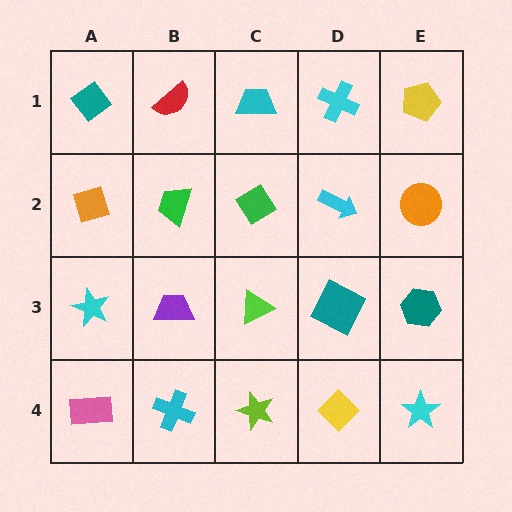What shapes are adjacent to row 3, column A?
An orange diamond (row 2, column A), a pink rectangle (row 4, column A), a purple trapezoid (row 3, column B).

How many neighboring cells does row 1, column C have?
3.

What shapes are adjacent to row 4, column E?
A teal hexagon (row 3, column E), a yellow diamond (row 4, column D).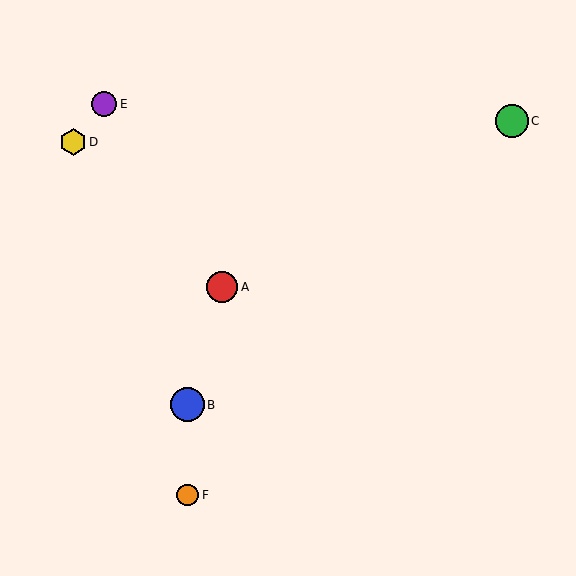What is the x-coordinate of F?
Object F is at x≈188.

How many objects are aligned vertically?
2 objects (B, F) are aligned vertically.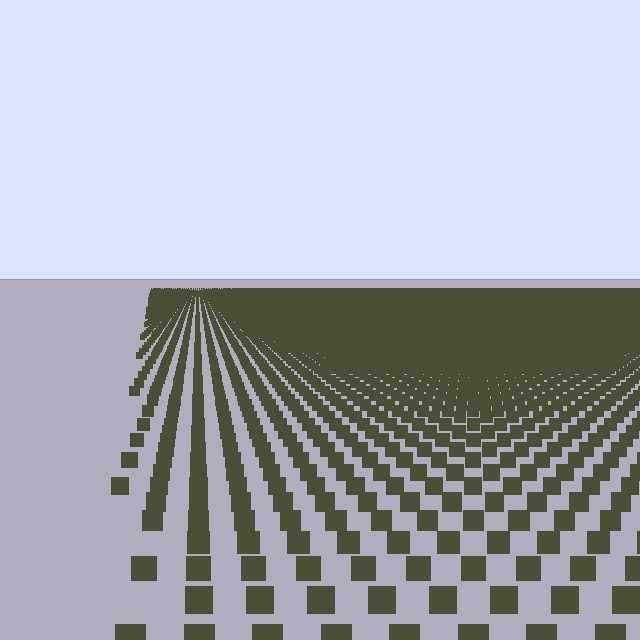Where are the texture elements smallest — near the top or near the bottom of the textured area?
Near the top.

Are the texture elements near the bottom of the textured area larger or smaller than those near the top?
Larger. Near the bottom, elements are closer to the viewer and appear at a bigger on-screen size.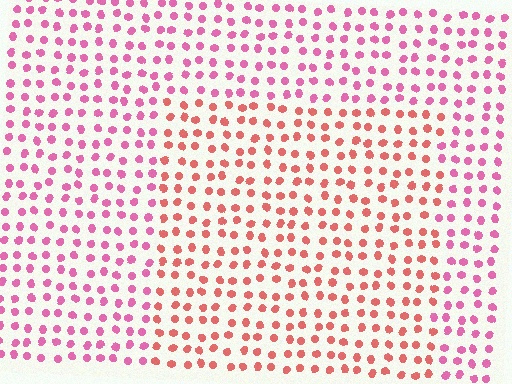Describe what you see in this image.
The image is filled with small pink elements in a uniform arrangement. A rectangle-shaped region is visible where the elements are tinted to a slightly different hue, forming a subtle color boundary.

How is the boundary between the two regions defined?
The boundary is defined purely by a slight shift in hue (about 35 degrees). Spacing, size, and orientation are identical on both sides.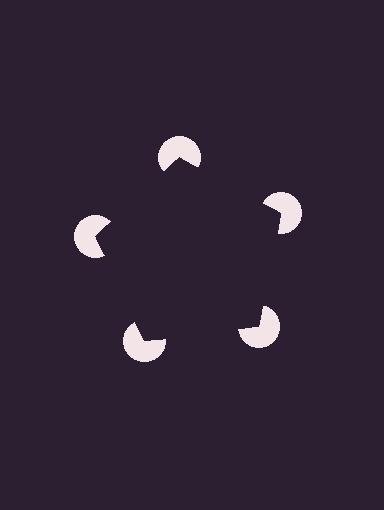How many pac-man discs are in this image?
There are 5 — one at each vertex of the illusory pentagon.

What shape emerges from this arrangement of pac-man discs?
An illusory pentagon — its edges are inferred from the aligned wedge cuts in the pac-man discs, not physically drawn.